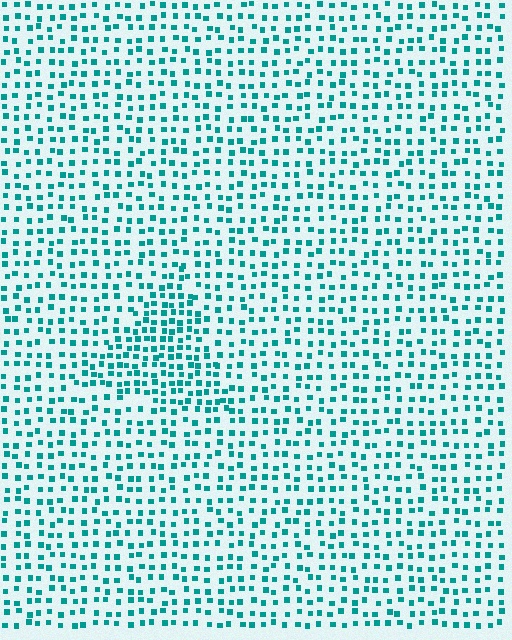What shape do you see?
I see a triangle.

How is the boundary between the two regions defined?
The boundary is defined by a change in element density (approximately 1.6x ratio). All elements are the same color, size, and shape.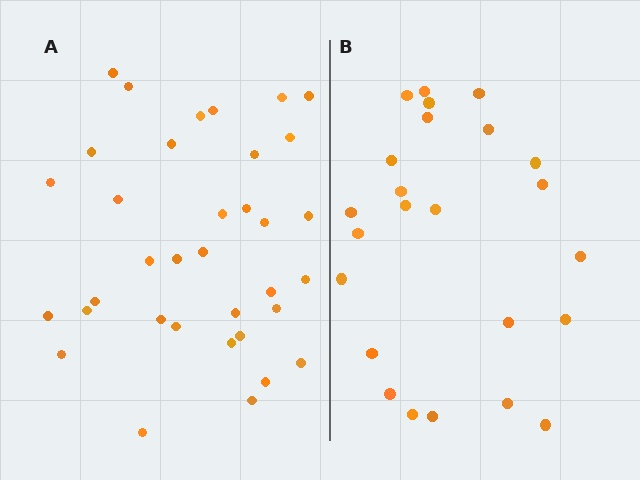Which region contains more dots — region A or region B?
Region A (the left region) has more dots.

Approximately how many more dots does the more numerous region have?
Region A has roughly 12 or so more dots than region B.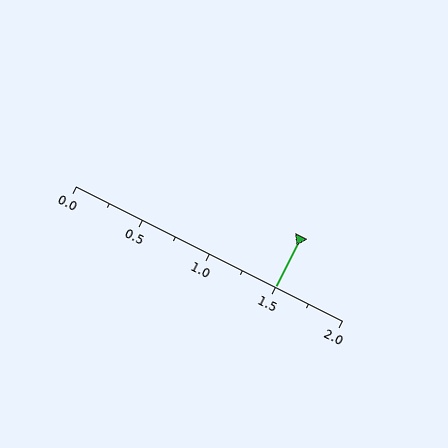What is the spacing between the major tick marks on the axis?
The major ticks are spaced 0.5 apart.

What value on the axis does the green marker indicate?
The marker indicates approximately 1.5.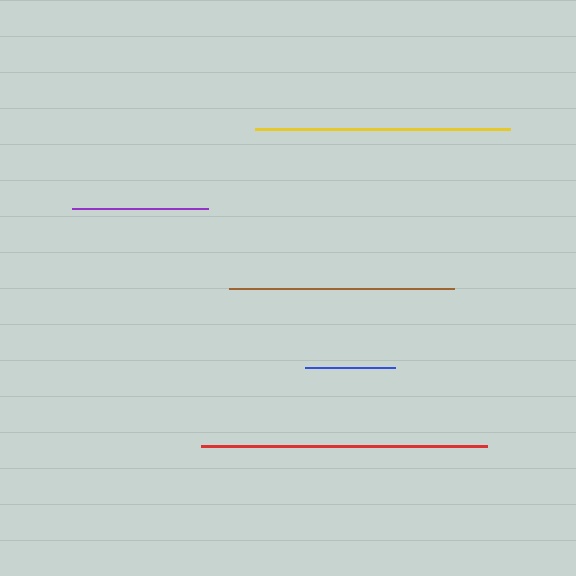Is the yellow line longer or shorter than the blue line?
The yellow line is longer than the blue line.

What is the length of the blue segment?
The blue segment is approximately 89 pixels long.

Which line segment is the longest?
The red line is the longest at approximately 286 pixels.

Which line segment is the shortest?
The blue line is the shortest at approximately 89 pixels.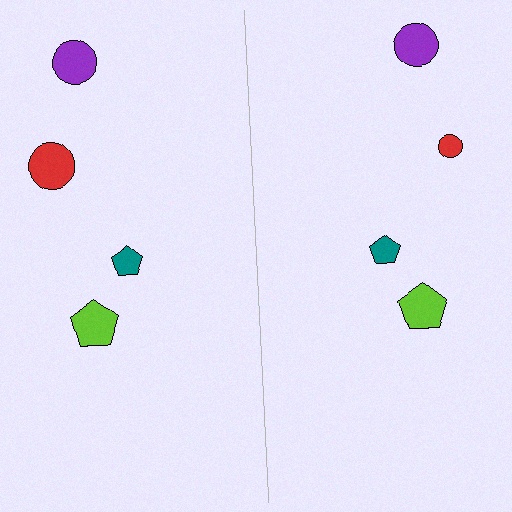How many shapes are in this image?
There are 8 shapes in this image.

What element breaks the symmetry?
The red circle on the right side has a different size than its mirror counterpart.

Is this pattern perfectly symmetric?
No, the pattern is not perfectly symmetric. The red circle on the right side has a different size than its mirror counterpart.